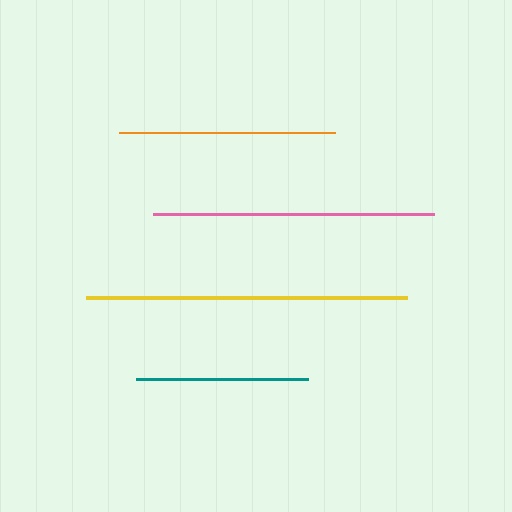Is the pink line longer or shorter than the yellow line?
The yellow line is longer than the pink line.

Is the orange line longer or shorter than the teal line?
The orange line is longer than the teal line.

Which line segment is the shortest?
The teal line is the shortest at approximately 171 pixels.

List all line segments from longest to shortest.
From longest to shortest: yellow, pink, orange, teal.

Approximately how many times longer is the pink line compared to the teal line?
The pink line is approximately 1.6 times the length of the teal line.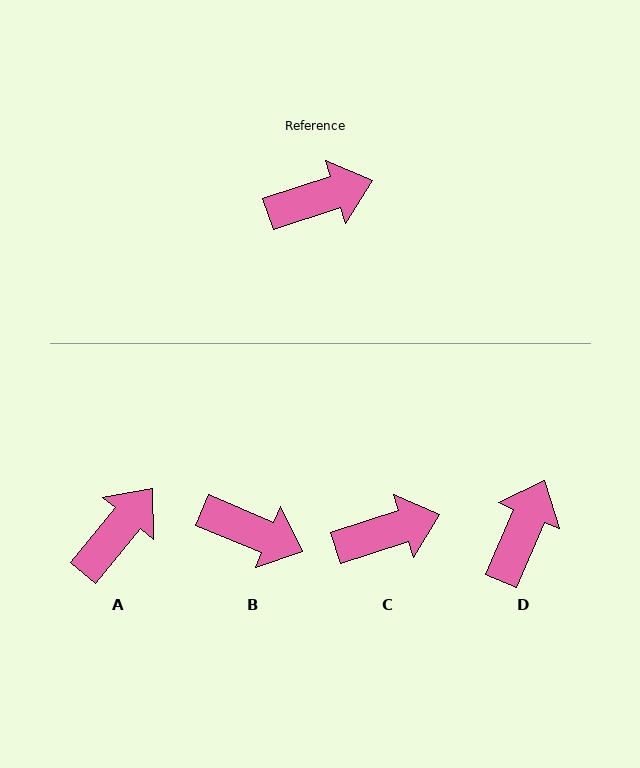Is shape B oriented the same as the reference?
No, it is off by about 40 degrees.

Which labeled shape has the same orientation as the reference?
C.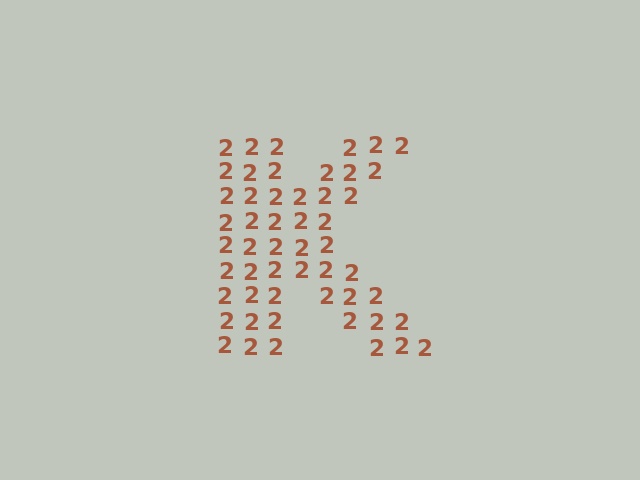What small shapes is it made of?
It is made of small digit 2's.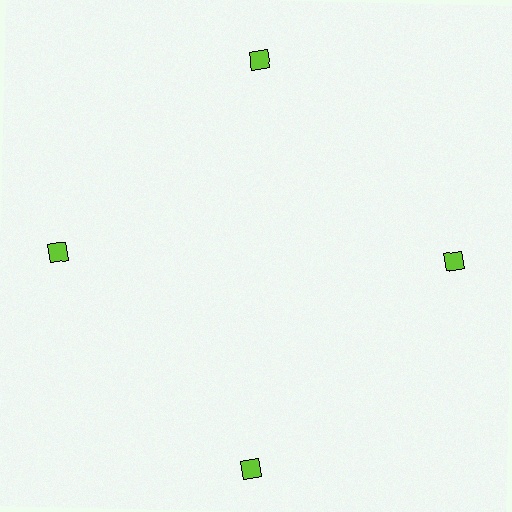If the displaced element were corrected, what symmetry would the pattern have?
It would have 4-fold rotational symmetry — the pattern would map onto itself every 90 degrees.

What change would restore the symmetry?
The symmetry would be restored by moving it inward, back onto the ring so that all 4 diamonds sit at equal angles and equal distance from the center.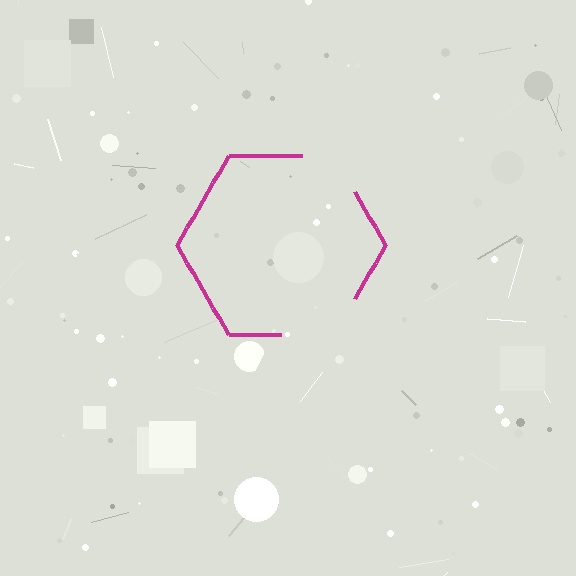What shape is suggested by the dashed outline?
The dashed outline suggests a hexagon.